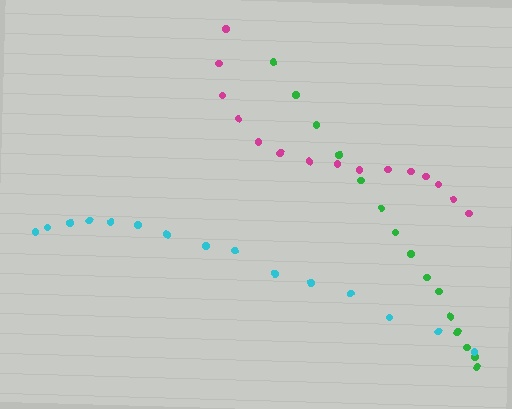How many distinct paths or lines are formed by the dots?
There are 3 distinct paths.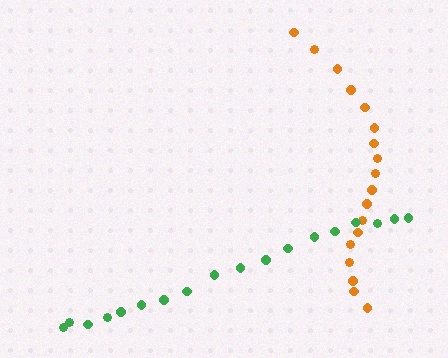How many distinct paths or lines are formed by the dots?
There are 2 distinct paths.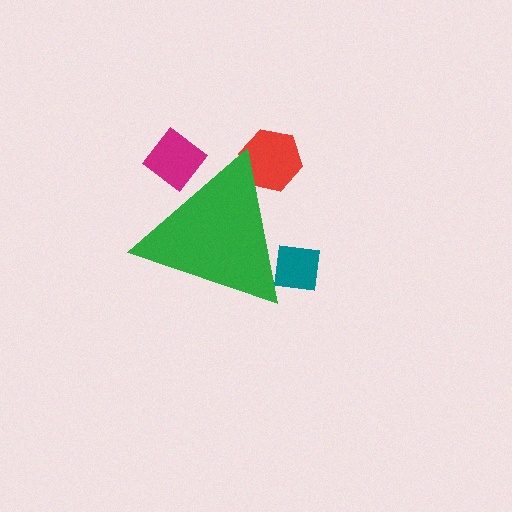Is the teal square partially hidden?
Yes, the teal square is partially hidden behind the green triangle.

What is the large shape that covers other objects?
A green triangle.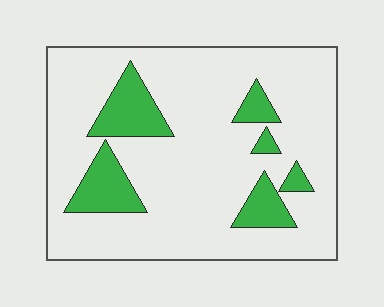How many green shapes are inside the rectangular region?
6.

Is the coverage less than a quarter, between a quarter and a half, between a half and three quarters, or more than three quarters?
Less than a quarter.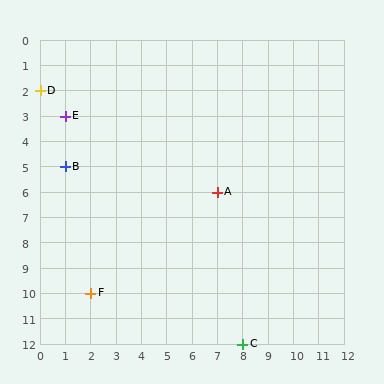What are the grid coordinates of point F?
Point F is at grid coordinates (2, 10).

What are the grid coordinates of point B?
Point B is at grid coordinates (1, 5).